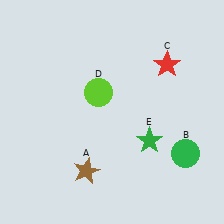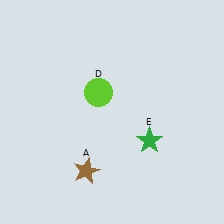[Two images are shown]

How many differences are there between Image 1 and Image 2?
There are 2 differences between the two images.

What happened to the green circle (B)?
The green circle (B) was removed in Image 2. It was in the bottom-right area of Image 1.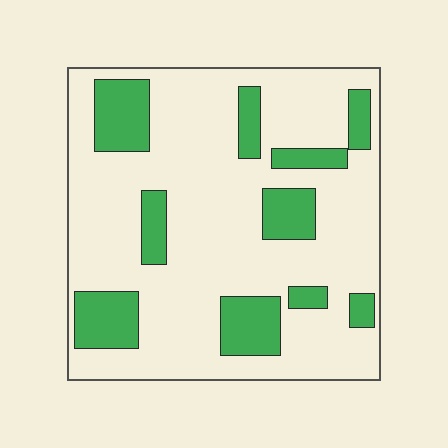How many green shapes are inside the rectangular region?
10.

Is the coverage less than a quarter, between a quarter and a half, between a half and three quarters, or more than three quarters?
Less than a quarter.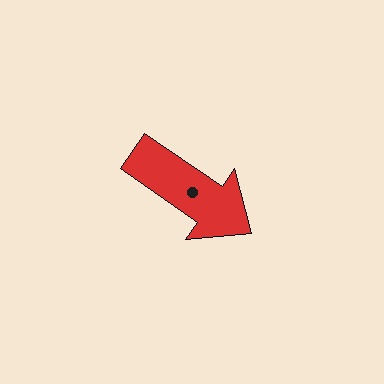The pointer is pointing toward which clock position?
Roughly 4 o'clock.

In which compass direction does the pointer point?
Southeast.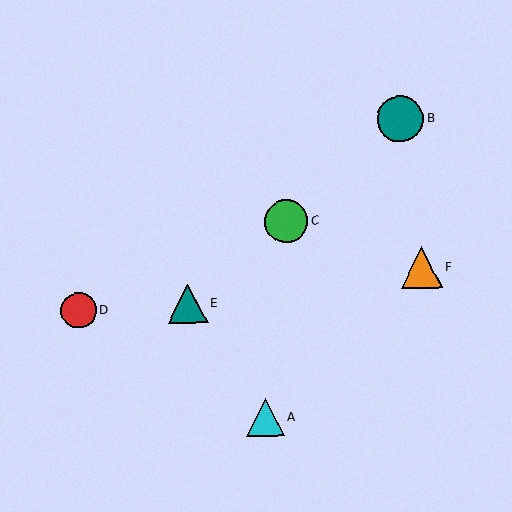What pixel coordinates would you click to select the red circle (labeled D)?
Click at (79, 310) to select the red circle D.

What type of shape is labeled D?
Shape D is a red circle.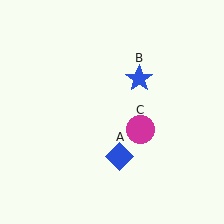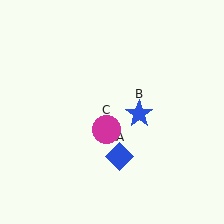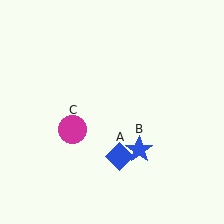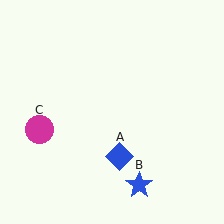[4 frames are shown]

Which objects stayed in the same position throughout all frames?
Blue diamond (object A) remained stationary.